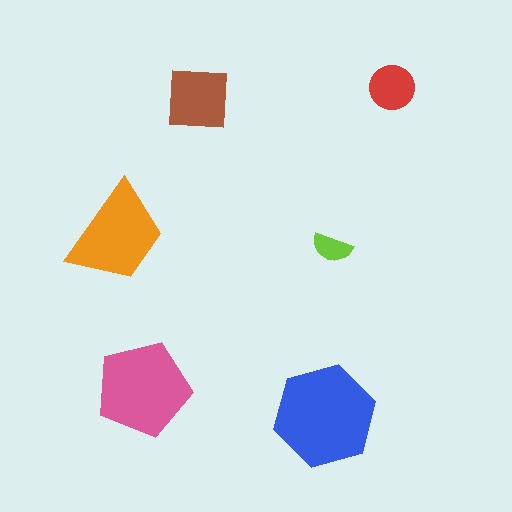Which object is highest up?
The red circle is topmost.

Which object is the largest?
The blue hexagon.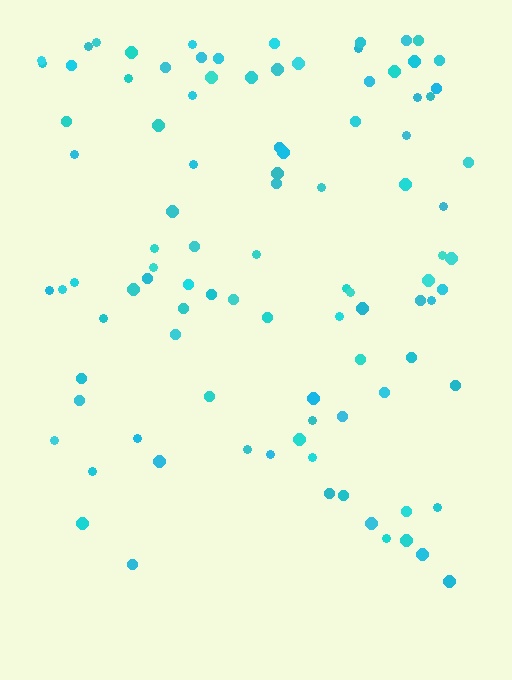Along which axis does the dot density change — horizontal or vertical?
Vertical.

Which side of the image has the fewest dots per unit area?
The bottom.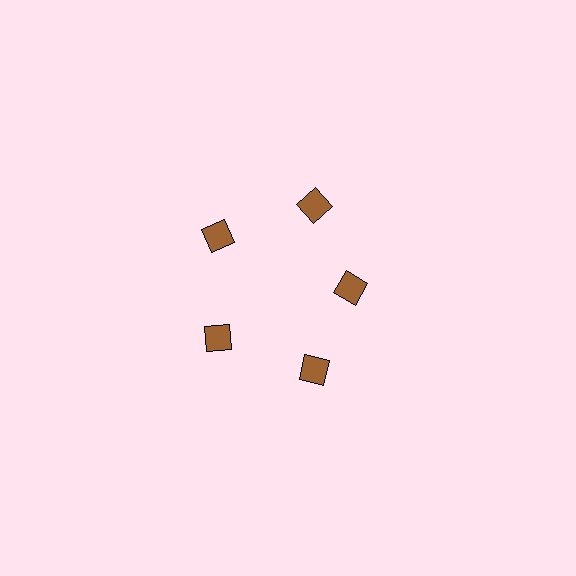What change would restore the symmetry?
The symmetry would be restored by moving it outward, back onto the ring so that all 5 squares sit at equal angles and equal distance from the center.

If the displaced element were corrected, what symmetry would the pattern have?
It would have 5-fold rotational symmetry — the pattern would map onto itself every 72 degrees.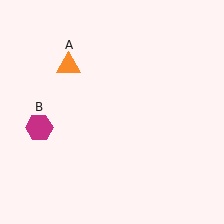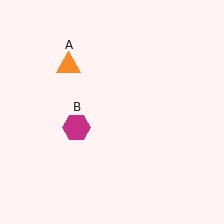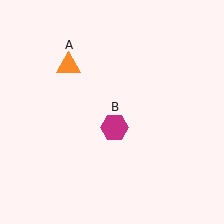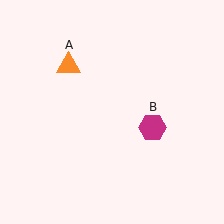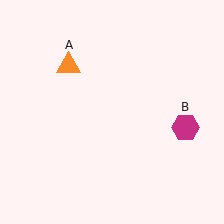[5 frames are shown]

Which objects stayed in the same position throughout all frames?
Orange triangle (object A) remained stationary.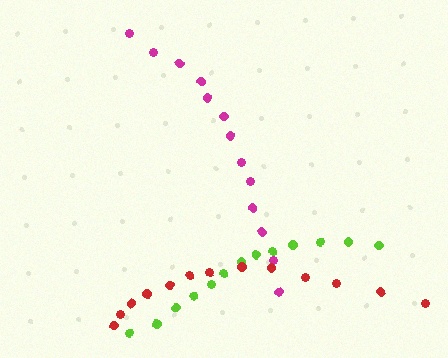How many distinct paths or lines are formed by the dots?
There are 3 distinct paths.